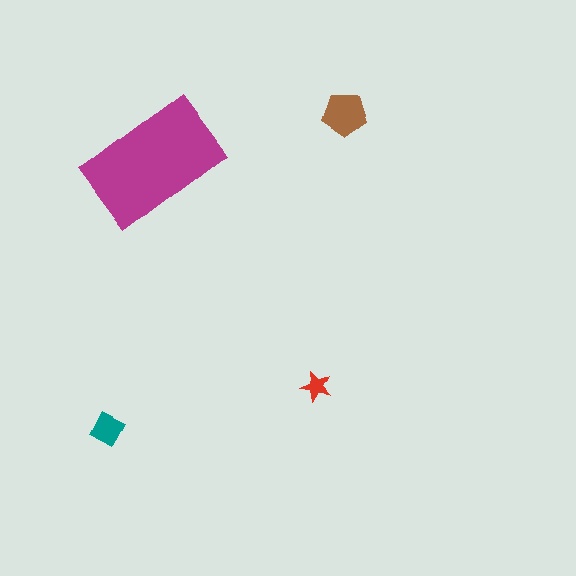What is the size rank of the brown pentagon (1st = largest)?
2nd.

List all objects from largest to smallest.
The magenta rectangle, the brown pentagon, the teal diamond, the red star.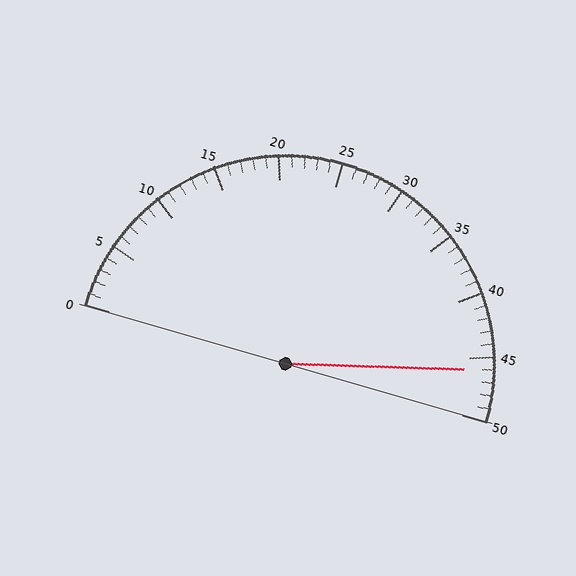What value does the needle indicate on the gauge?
The needle indicates approximately 46.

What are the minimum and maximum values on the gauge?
The gauge ranges from 0 to 50.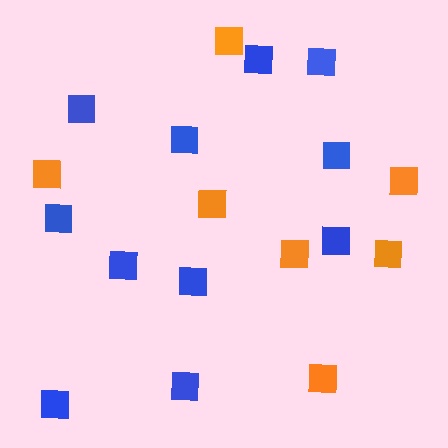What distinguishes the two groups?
There are 2 groups: one group of orange squares (7) and one group of blue squares (11).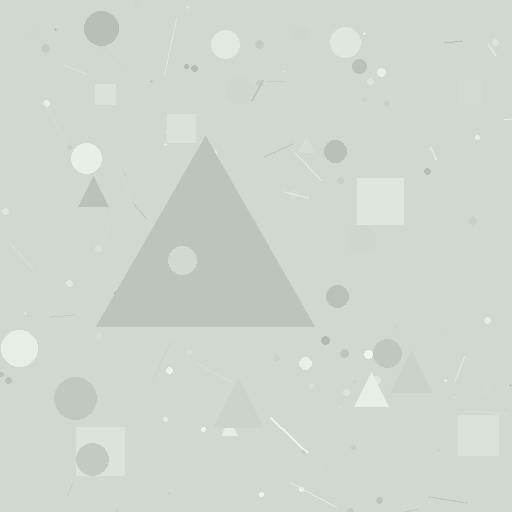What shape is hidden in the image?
A triangle is hidden in the image.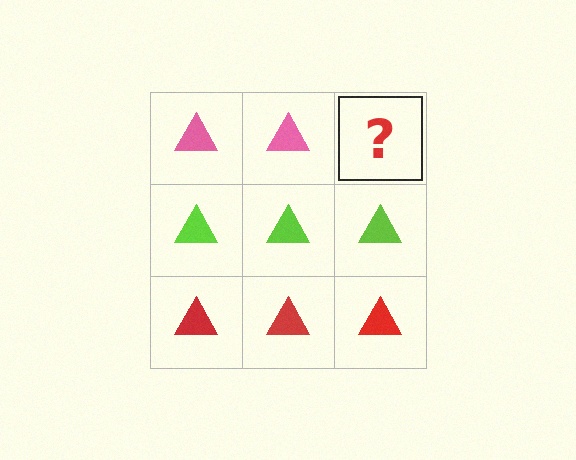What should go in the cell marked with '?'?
The missing cell should contain a pink triangle.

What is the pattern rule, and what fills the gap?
The rule is that each row has a consistent color. The gap should be filled with a pink triangle.